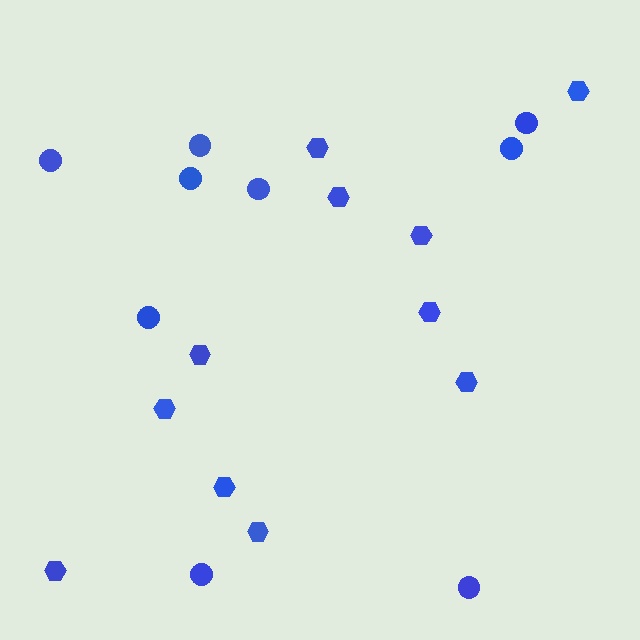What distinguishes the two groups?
There are 2 groups: one group of hexagons (11) and one group of circles (9).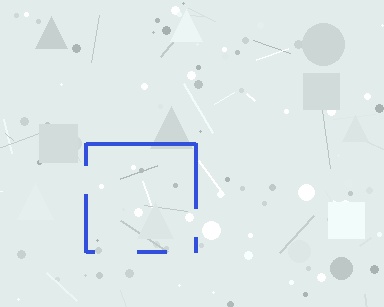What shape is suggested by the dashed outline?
The dashed outline suggests a square.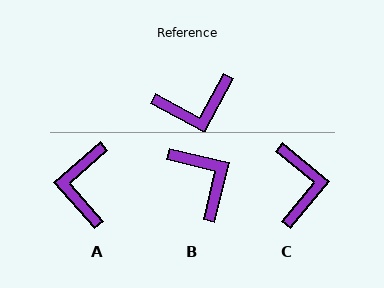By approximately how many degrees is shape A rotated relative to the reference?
Approximately 110 degrees clockwise.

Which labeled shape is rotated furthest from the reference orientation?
A, about 110 degrees away.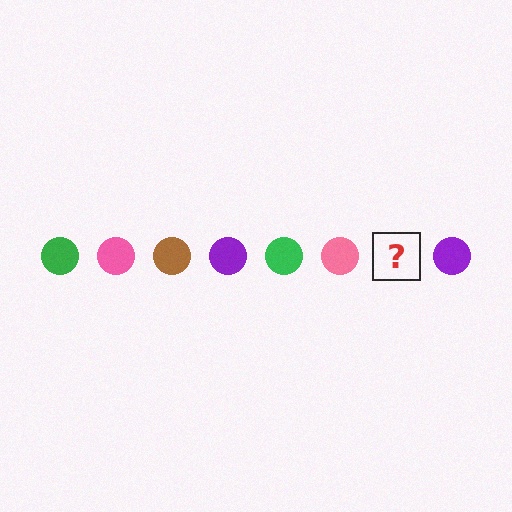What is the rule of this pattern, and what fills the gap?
The rule is that the pattern cycles through green, pink, brown, purple circles. The gap should be filled with a brown circle.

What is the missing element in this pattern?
The missing element is a brown circle.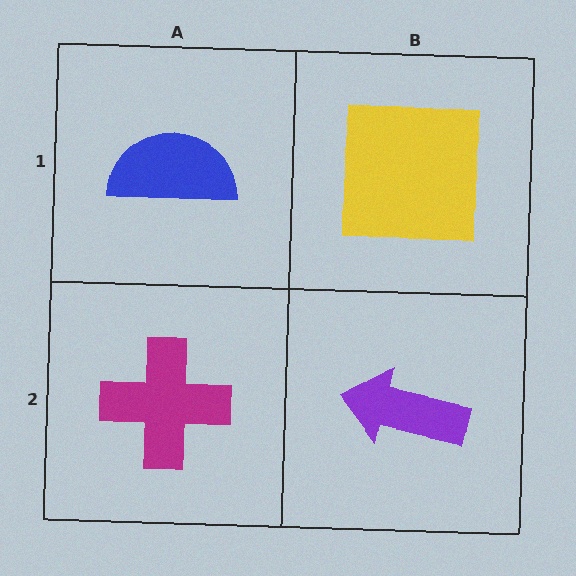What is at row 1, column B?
A yellow square.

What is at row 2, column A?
A magenta cross.